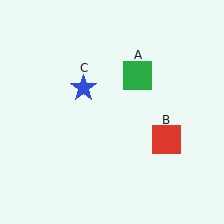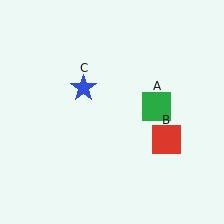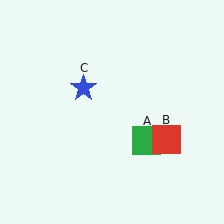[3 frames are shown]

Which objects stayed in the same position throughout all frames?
Red square (object B) and blue star (object C) remained stationary.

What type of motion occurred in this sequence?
The green square (object A) rotated clockwise around the center of the scene.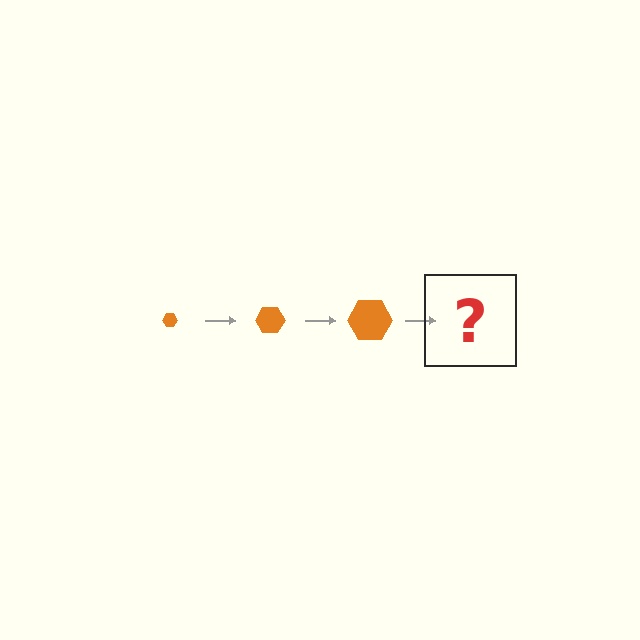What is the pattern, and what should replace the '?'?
The pattern is that the hexagon gets progressively larger each step. The '?' should be an orange hexagon, larger than the previous one.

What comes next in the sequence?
The next element should be an orange hexagon, larger than the previous one.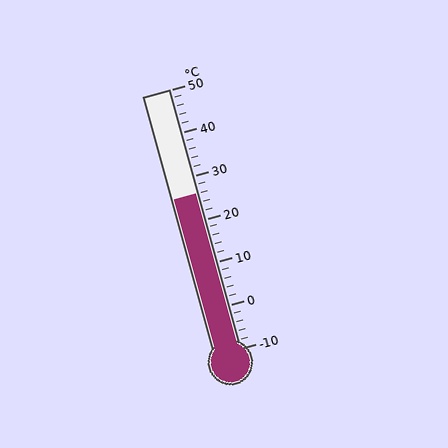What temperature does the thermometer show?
The thermometer shows approximately 26°C.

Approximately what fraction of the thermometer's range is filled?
The thermometer is filled to approximately 60% of its range.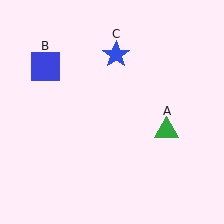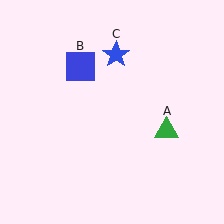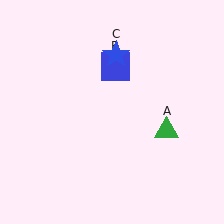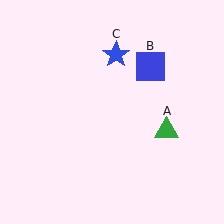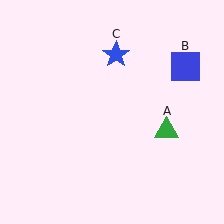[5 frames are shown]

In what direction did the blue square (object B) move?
The blue square (object B) moved right.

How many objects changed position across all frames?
1 object changed position: blue square (object B).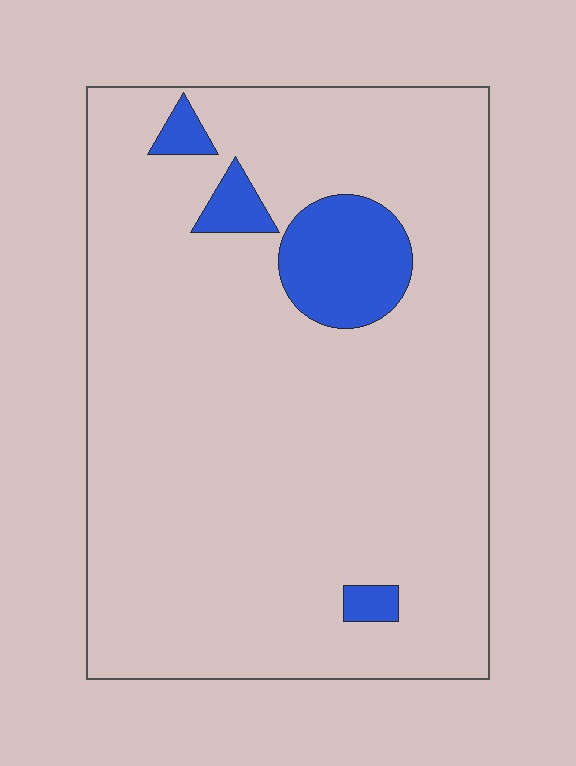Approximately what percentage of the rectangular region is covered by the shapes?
Approximately 10%.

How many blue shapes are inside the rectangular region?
4.